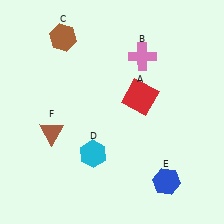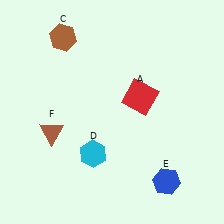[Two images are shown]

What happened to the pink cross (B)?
The pink cross (B) was removed in Image 2. It was in the top-right area of Image 1.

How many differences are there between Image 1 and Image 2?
There is 1 difference between the two images.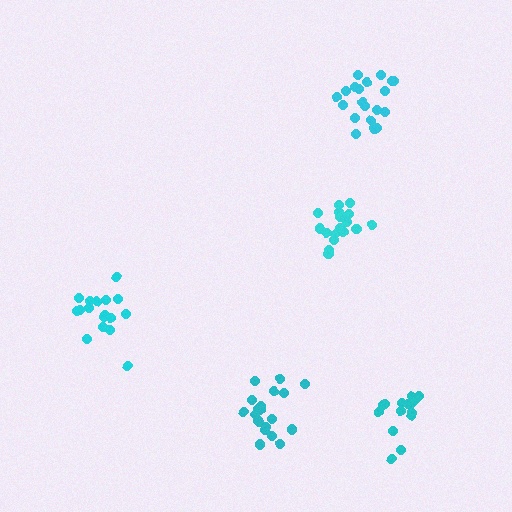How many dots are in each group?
Group 1: 17 dots, Group 2: 18 dots, Group 3: 21 dots, Group 4: 15 dots, Group 5: 20 dots (91 total).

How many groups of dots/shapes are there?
There are 5 groups.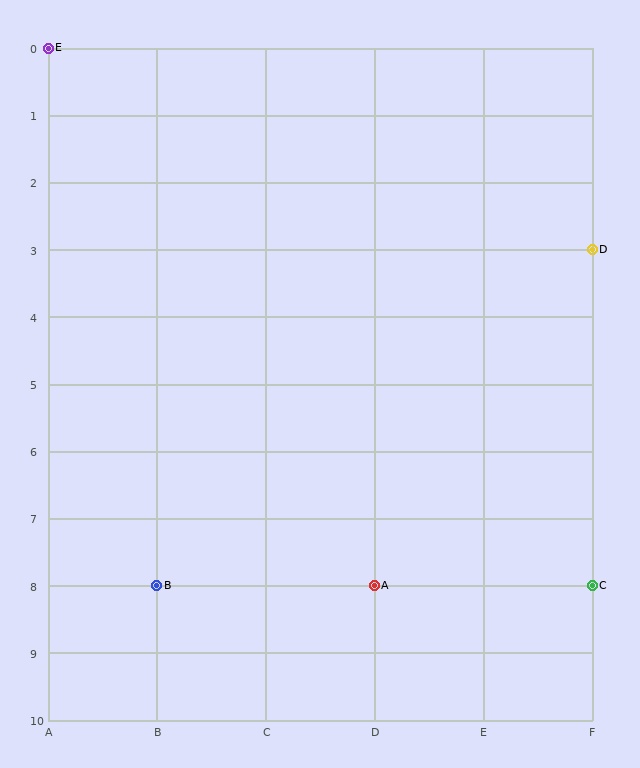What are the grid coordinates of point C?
Point C is at grid coordinates (F, 8).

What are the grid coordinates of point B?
Point B is at grid coordinates (B, 8).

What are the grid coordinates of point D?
Point D is at grid coordinates (F, 3).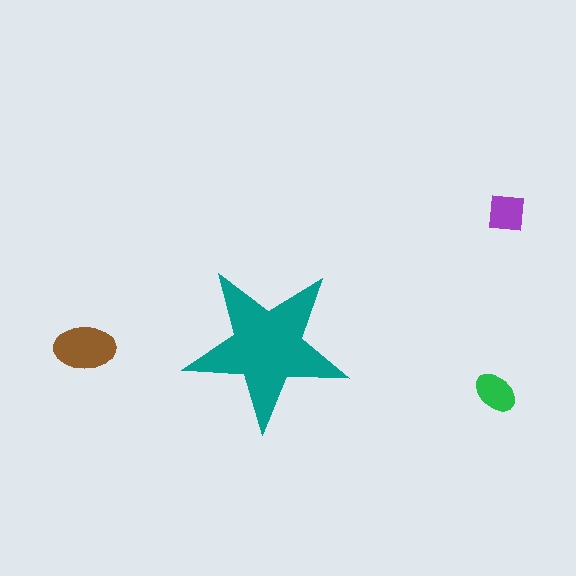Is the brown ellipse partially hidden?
No, the brown ellipse is fully visible.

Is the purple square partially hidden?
No, the purple square is fully visible.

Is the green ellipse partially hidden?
No, the green ellipse is fully visible.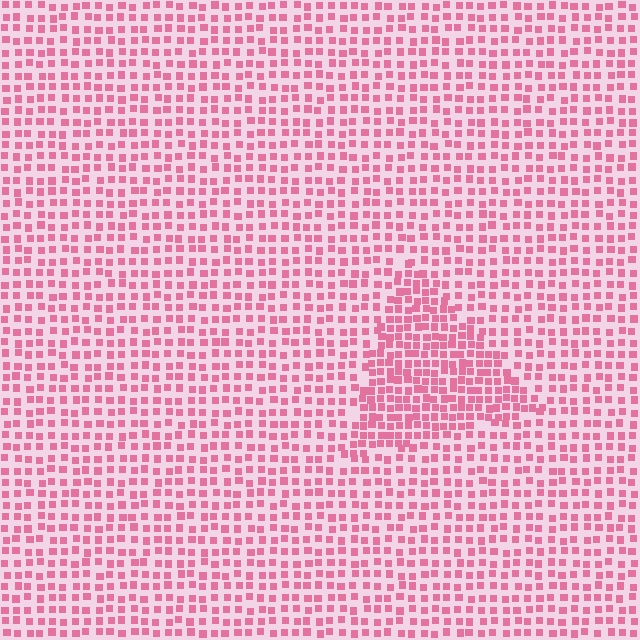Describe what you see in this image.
The image contains small pink elements arranged at two different densities. A triangle-shaped region is visible where the elements are more densely packed than the surrounding area.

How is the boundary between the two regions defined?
The boundary is defined by a change in element density (approximately 1.7x ratio). All elements are the same color, size, and shape.